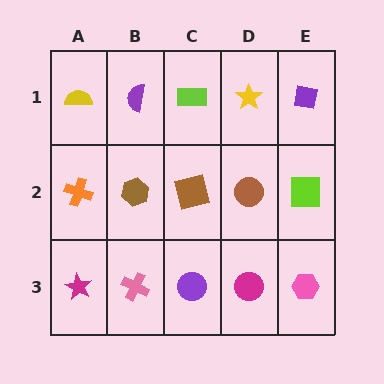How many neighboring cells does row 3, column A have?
2.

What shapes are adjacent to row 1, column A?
An orange cross (row 2, column A), a purple semicircle (row 1, column B).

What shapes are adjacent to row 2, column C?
A lime rectangle (row 1, column C), a purple circle (row 3, column C), a brown hexagon (row 2, column B), a brown circle (row 2, column D).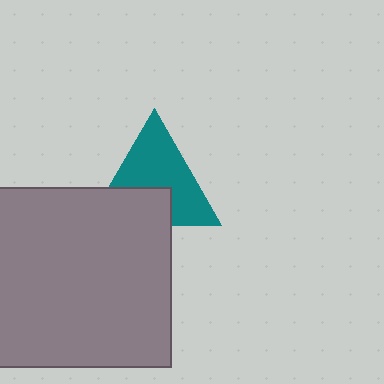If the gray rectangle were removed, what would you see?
You would see the complete teal triangle.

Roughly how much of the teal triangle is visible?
About half of it is visible (roughly 65%).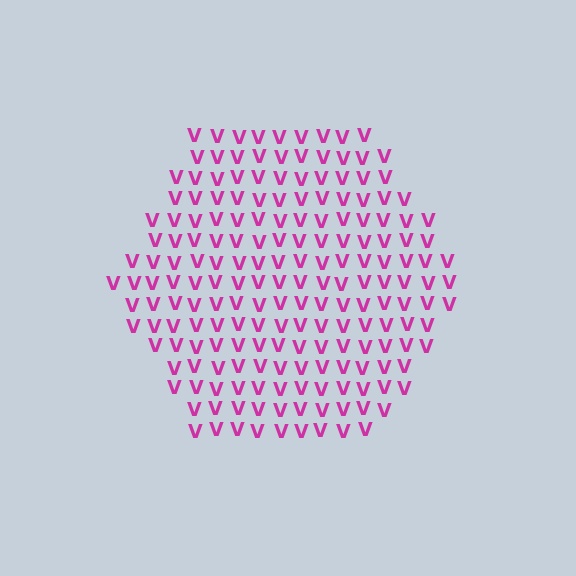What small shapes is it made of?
It is made of small letter V's.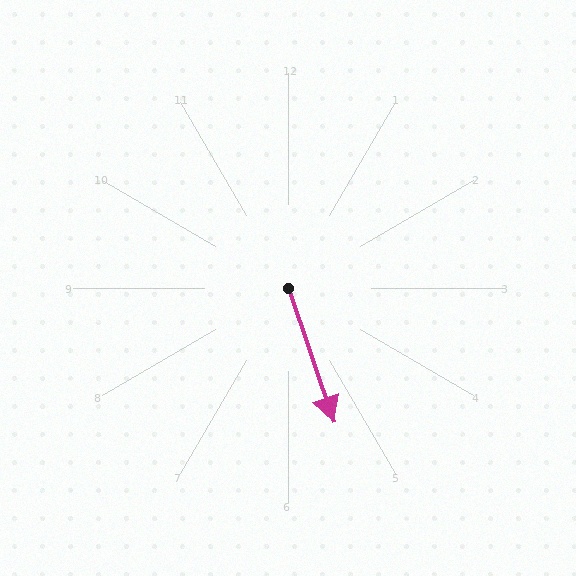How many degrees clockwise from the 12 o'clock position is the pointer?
Approximately 161 degrees.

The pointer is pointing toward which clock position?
Roughly 5 o'clock.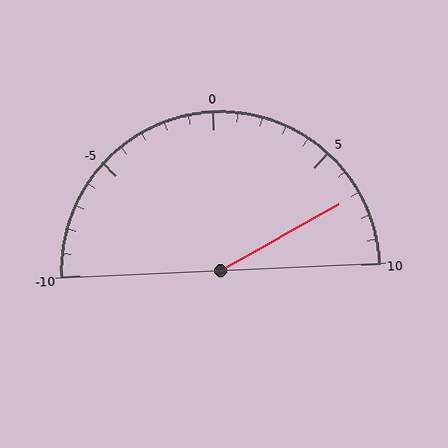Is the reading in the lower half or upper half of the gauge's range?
The reading is in the upper half of the range (-10 to 10).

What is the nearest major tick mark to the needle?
The nearest major tick mark is 5.